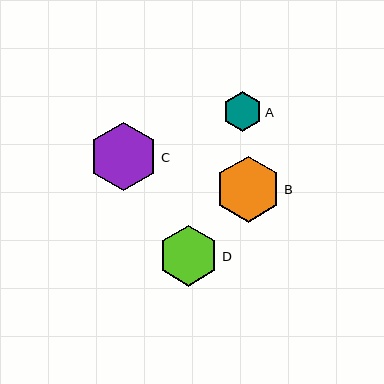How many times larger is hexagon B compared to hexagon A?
Hexagon B is approximately 1.7 times the size of hexagon A.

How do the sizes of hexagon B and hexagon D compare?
Hexagon B and hexagon D are approximately the same size.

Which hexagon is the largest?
Hexagon C is the largest with a size of approximately 68 pixels.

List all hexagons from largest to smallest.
From largest to smallest: C, B, D, A.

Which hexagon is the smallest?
Hexagon A is the smallest with a size of approximately 40 pixels.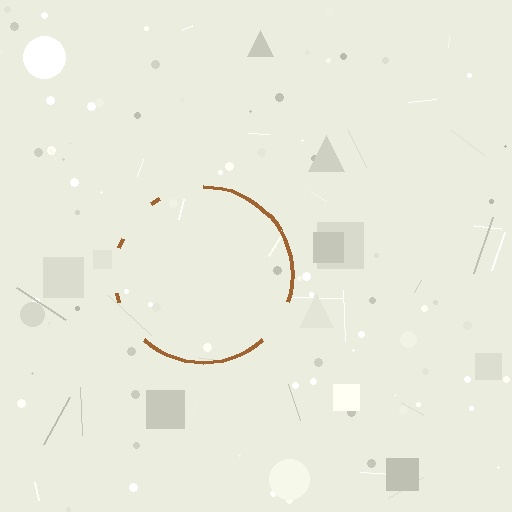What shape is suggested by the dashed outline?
The dashed outline suggests a circle.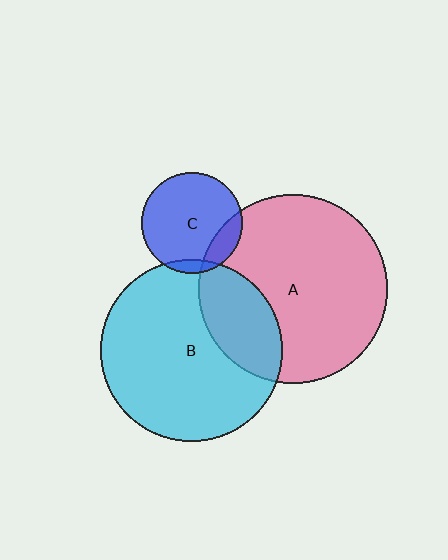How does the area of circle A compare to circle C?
Approximately 3.5 times.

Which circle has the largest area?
Circle A (pink).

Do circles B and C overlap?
Yes.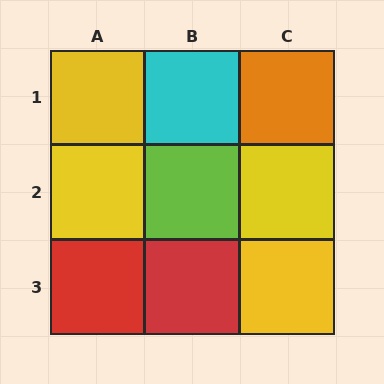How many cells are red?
2 cells are red.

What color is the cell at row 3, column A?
Red.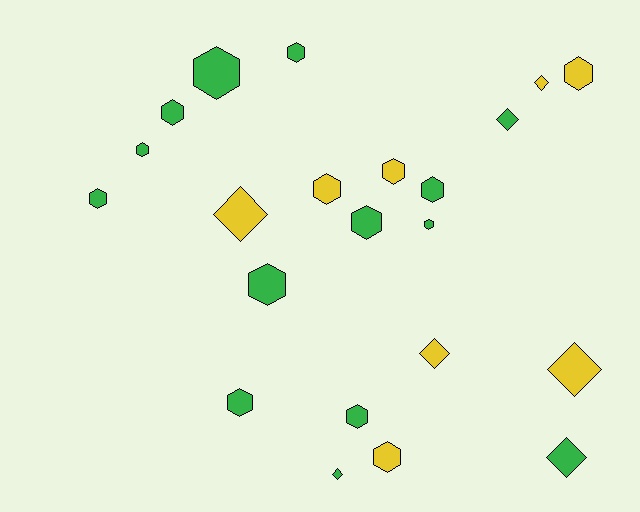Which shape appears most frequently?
Hexagon, with 15 objects.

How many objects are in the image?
There are 22 objects.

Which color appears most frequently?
Green, with 14 objects.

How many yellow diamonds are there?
There are 4 yellow diamonds.